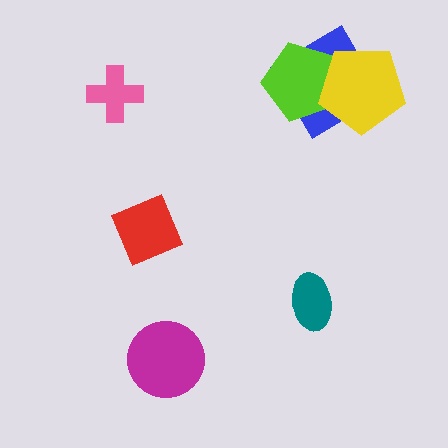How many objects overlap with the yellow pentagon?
2 objects overlap with the yellow pentagon.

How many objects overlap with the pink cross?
0 objects overlap with the pink cross.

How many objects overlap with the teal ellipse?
0 objects overlap with the teal ellipse.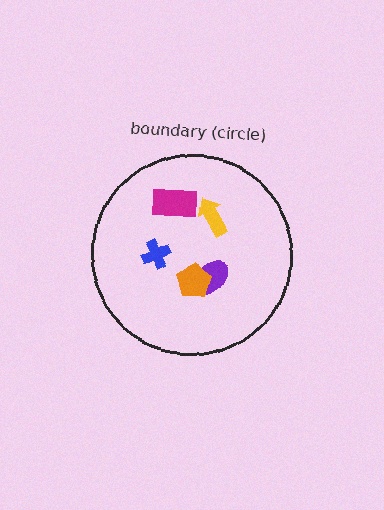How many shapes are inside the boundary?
5 inside, 0 outside.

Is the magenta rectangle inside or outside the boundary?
Inside.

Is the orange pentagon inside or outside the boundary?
Inside.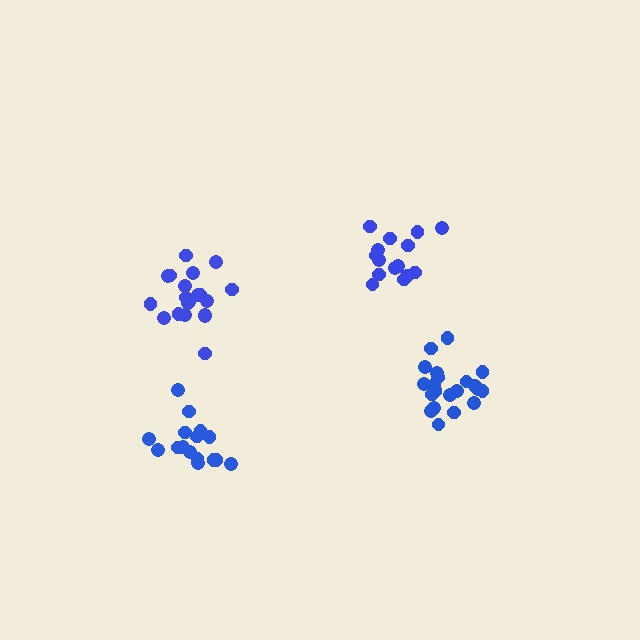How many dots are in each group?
Group 1: 20 dots, Group 2: 21 dots, Group 3: 16 dots, Group 4: 16 dots (73 total).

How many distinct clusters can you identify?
There are 4 distinct clusters.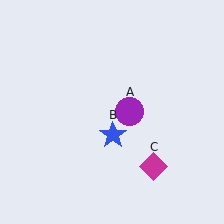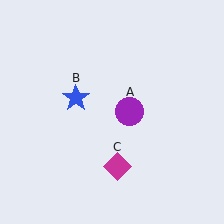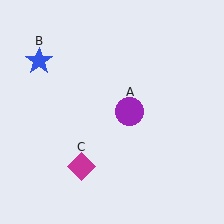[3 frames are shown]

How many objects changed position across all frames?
2 objects changed position: blue star (object B), magenta diamond (object C).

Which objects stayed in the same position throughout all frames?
Purple circle (object A) remained stationary.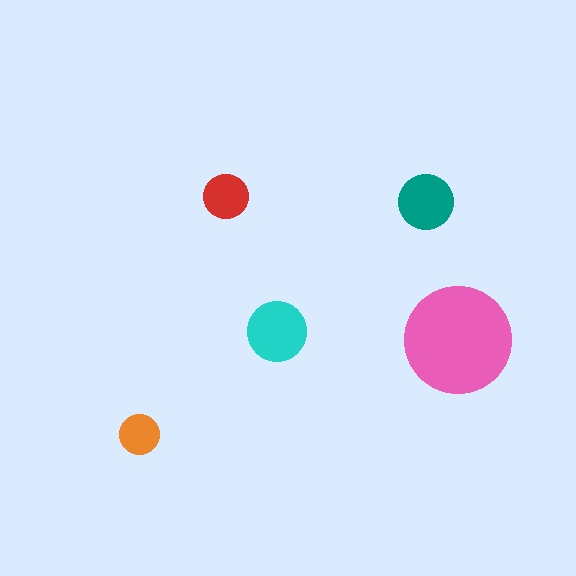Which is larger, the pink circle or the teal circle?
The pink one.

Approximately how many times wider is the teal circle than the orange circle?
About 1.5 times wider.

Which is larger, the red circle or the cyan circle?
The cyan one.